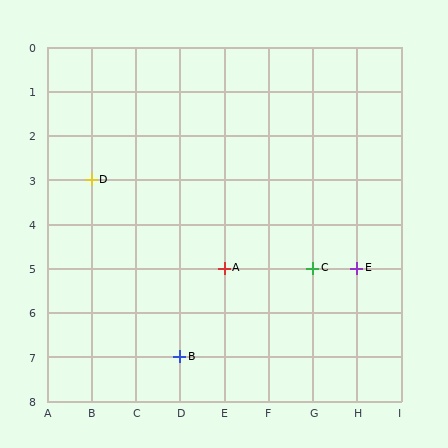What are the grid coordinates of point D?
Point D is at grid coordinates (B, 3).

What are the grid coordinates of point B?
Point B is at grid coordinates (D, 7).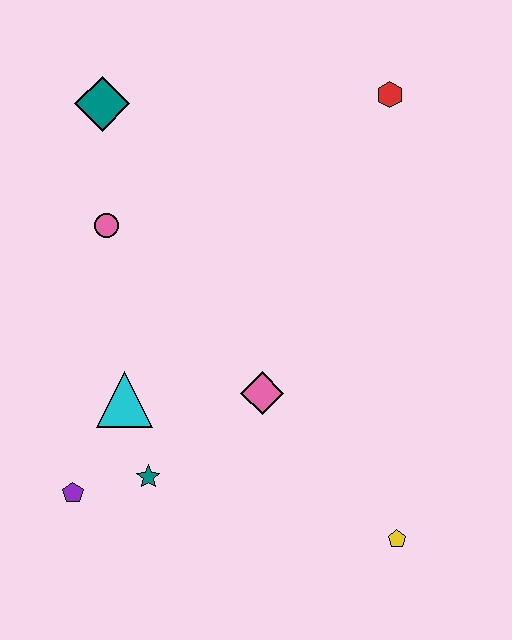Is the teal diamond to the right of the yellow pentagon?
No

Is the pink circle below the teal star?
No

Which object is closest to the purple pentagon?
The teal star is closest to the purple pentagon.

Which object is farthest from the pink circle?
The yellow pentagon is farthest from the pink circle.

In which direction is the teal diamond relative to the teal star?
The teal diamond is above the teal star.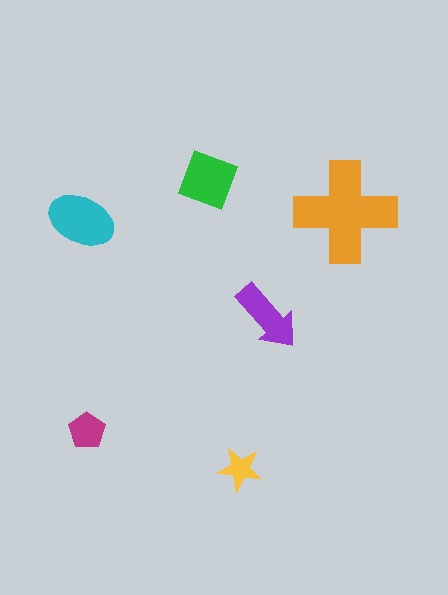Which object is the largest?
The orange cross.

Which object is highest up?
The green diamond is topmost.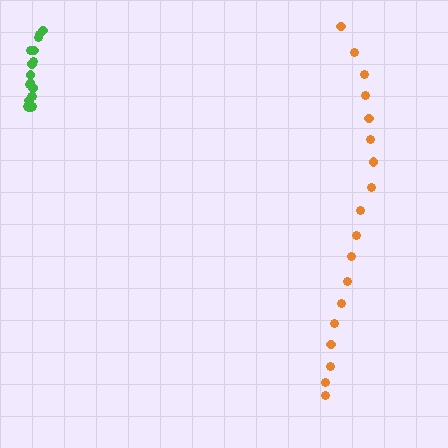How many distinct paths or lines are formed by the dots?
There are 2 distinct paths.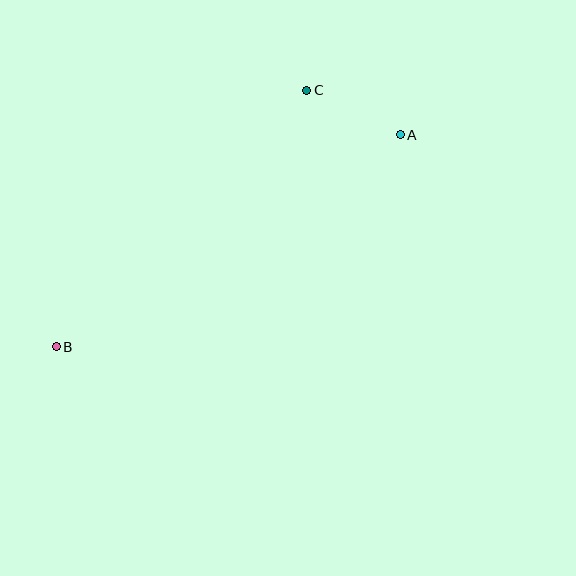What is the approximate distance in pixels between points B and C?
The distance between B and C is approximately 358 pixels.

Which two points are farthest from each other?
Points A and B are farthest from each other.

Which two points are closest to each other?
Points A and C are closest to each other.